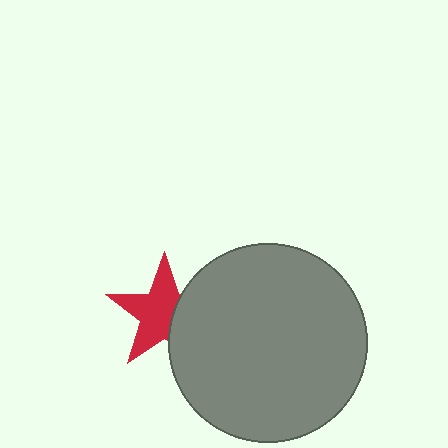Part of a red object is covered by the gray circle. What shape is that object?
It is a star.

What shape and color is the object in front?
The object in front is a gray circle.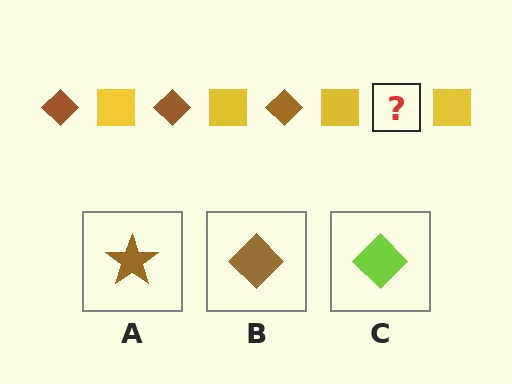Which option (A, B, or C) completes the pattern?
B.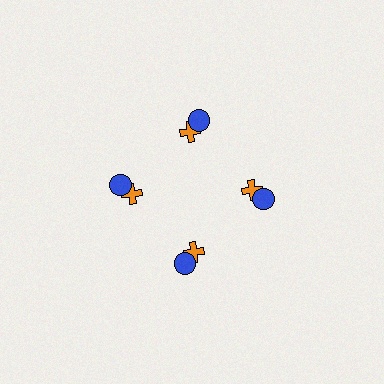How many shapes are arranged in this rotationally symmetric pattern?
There are 8 shapes, arranged in 4 groups of 2.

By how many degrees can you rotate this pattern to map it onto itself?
The pattern maps onto itself every 90 degrees of rotation.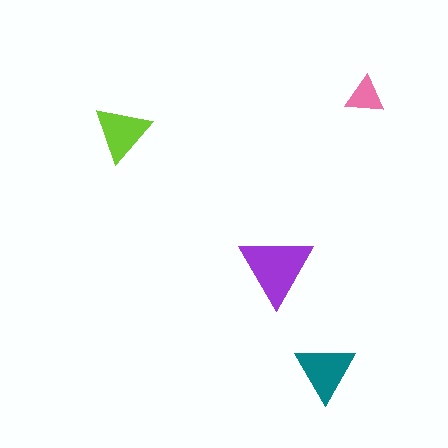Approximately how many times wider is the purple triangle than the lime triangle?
About 1.5 times wider.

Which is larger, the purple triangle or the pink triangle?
The purple one.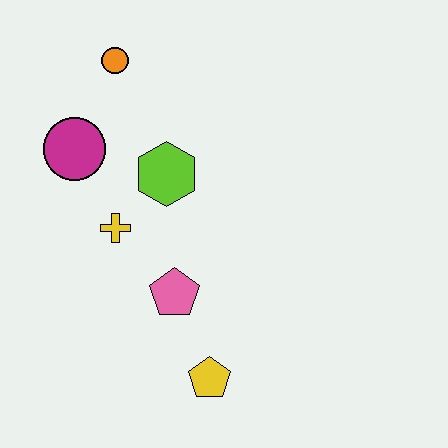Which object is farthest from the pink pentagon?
The orange circle is farthest from the pink pentagon.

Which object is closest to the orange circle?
The magenta circle is closest to the orange circle.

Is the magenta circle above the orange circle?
No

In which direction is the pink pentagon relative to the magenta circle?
The pink pentagon is below the magenta circle.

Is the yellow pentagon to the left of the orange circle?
No